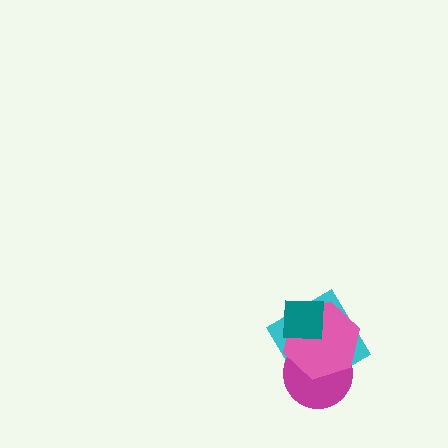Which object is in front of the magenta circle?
The pink hexagon is in front of the magenta circle.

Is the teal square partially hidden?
No, no other shape covers it.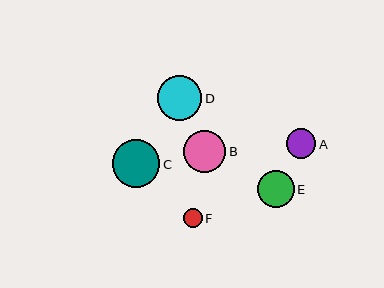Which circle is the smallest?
Circle F is the smallest with a size of approximately 18 pixels.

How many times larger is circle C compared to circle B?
Circle C is approximately 1.1 times the size of circle B.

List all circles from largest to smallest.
From largest to smallest: C, D, B, E, A, F.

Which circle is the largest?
Circle C is the largest with a size of approximately 48 pixels.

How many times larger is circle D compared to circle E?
Circle D is approximately 1.2 times the size of circle E.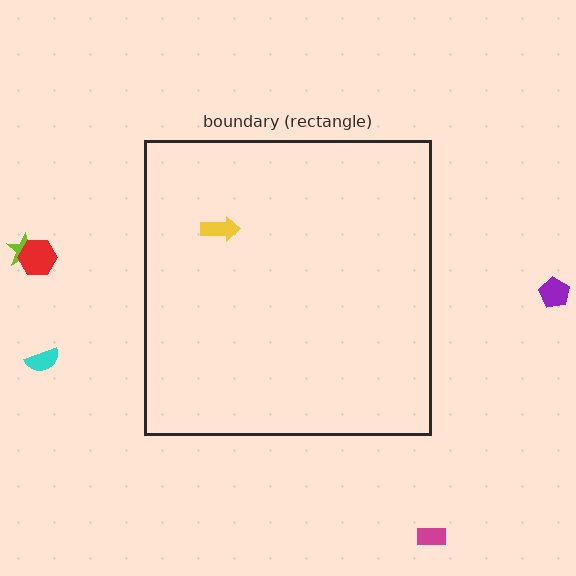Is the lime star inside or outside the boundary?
Outside.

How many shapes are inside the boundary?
1 inside, 5 outside.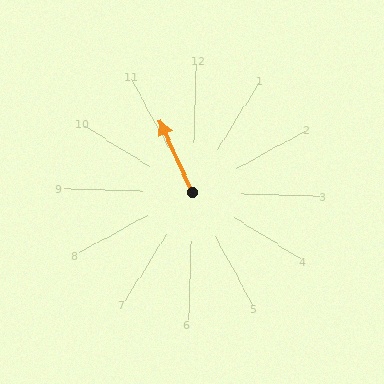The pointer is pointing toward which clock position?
Roughly 11 o'clock.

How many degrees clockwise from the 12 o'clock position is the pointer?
Approximately 334 degrees.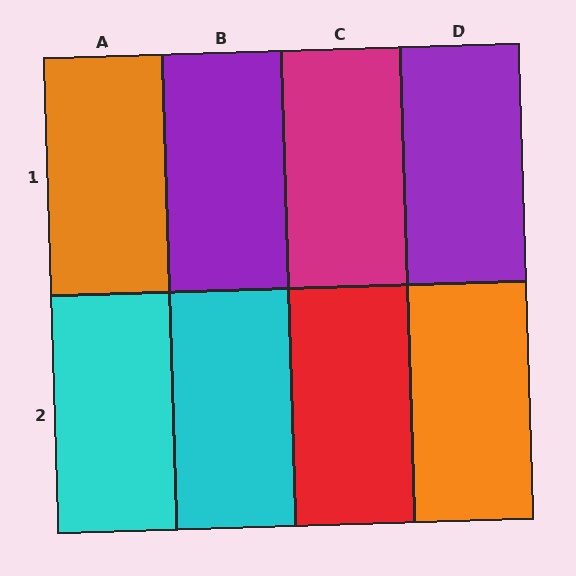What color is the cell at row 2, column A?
Cyan.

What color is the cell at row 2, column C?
Red.